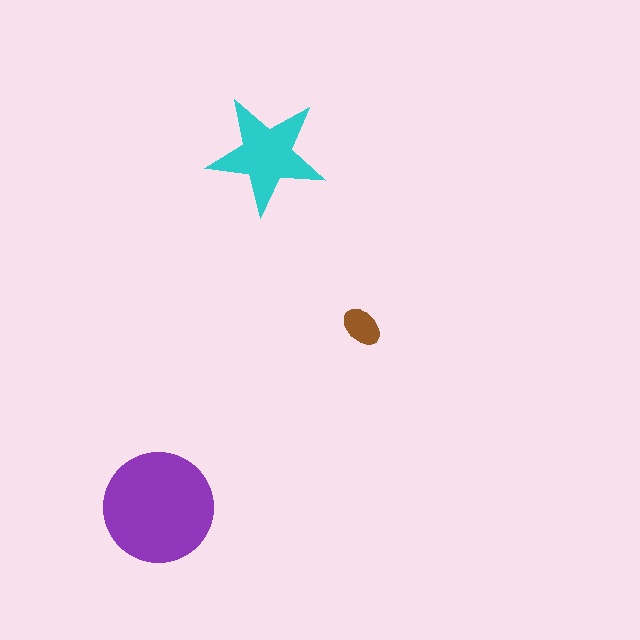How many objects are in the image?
There are 3 objects in the image.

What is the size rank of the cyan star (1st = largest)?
2nd.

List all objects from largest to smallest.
The purple circle, the cyan star, the brown ellipse.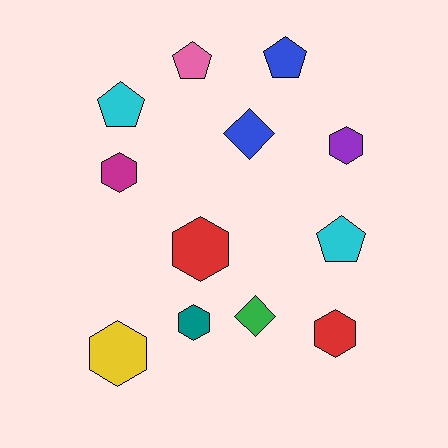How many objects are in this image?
There are 12 objects.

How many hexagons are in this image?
There are 6 hexagons.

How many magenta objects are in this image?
There is 1 magenta object.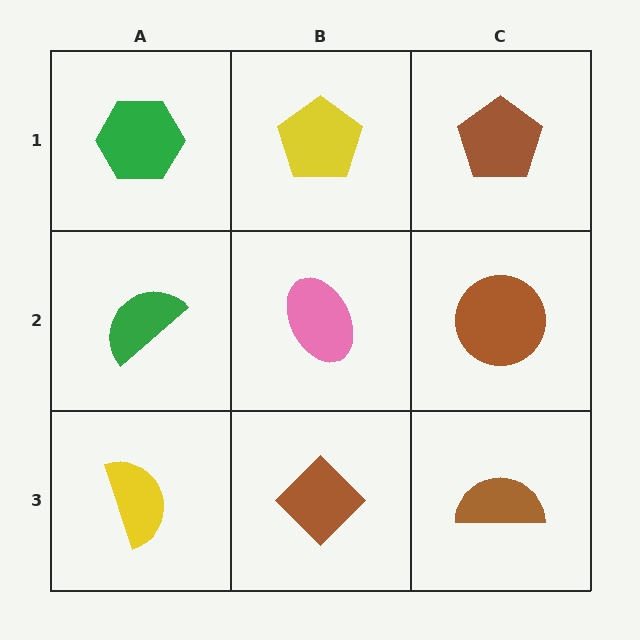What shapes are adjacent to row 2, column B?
A yellow pentagon (row 1, column B), a brown diamond (row 3, column B), a green semicircle (row 2, column A), a brown circle (row 2, column C).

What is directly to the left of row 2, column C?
A pink ellipse.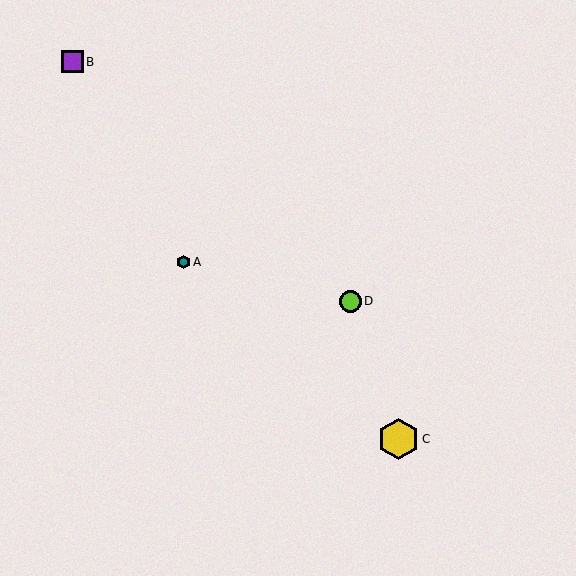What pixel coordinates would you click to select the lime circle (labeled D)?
Click at (350, 301) to select the lime circle D.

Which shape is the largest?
The yellow hexagon (labeled C) is the largest.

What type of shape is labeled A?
Shape A is a teal hexagon.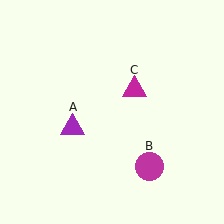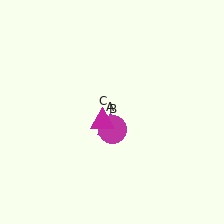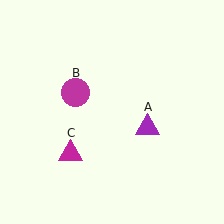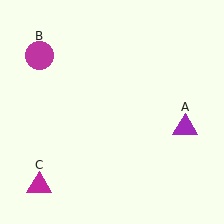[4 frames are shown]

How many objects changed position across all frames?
3 objects changed position: purple triangle (object A), magenta circle (object B), magenta triangle (object C).